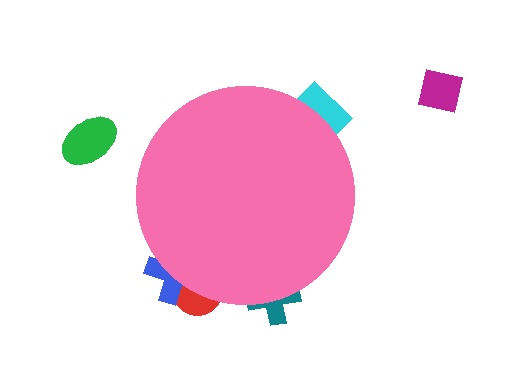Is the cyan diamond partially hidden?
Yes, the cyan diamond is partially hidden behind the pink circle.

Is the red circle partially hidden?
Yes, the red circle is partially hidden behind the pink circle.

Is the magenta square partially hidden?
No, the magenta square is fully visible.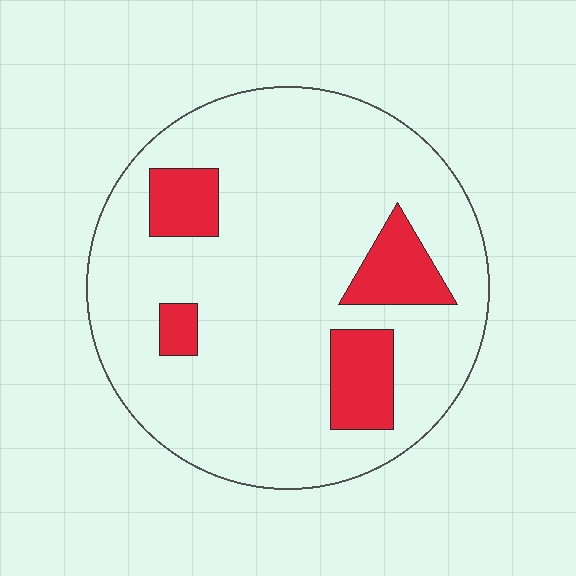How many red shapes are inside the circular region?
4.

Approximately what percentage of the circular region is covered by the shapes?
Approximately 15%.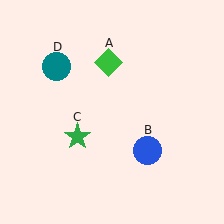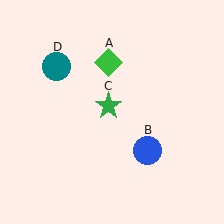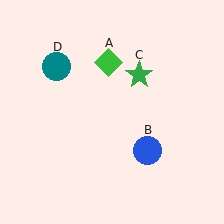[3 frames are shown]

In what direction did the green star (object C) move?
The green star (object C) moved up and to the right.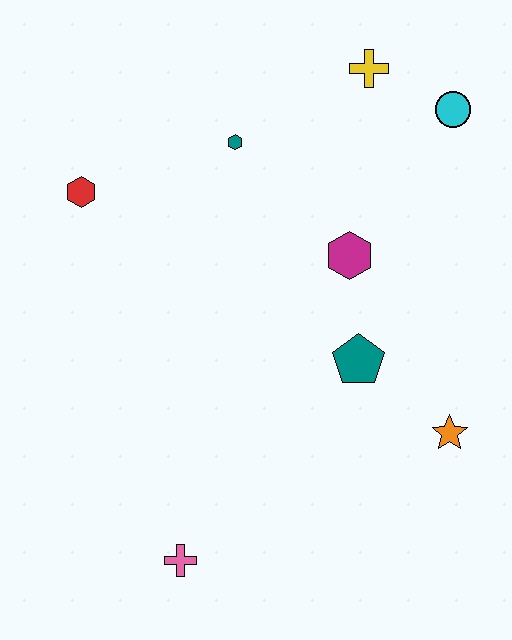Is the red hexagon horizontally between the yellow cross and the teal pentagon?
No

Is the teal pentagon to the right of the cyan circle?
No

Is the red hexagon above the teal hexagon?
No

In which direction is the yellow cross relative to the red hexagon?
The yellow cross is to the right of the red hexagon.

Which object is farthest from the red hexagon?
The orange star is farthest from the red hexagon.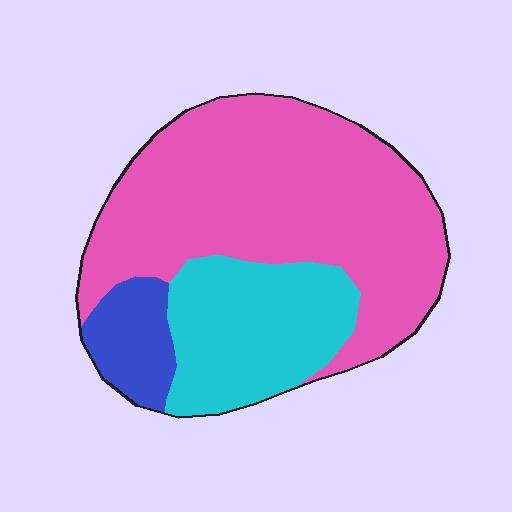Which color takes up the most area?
Pink, at roughly 65%.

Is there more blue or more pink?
Pink.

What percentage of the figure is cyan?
Cyan takes up between a sixth and a third of the figure.